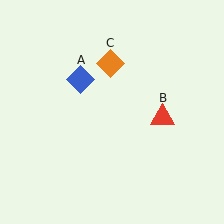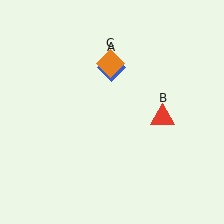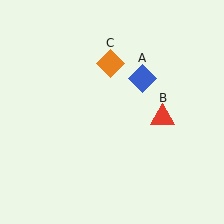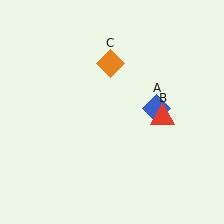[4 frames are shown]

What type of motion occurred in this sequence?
The blue diamond (object A) rotated clockwise around the center of the scene.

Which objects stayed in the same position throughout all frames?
Red triangle (object B) and orange diamond (object C) remained stationary.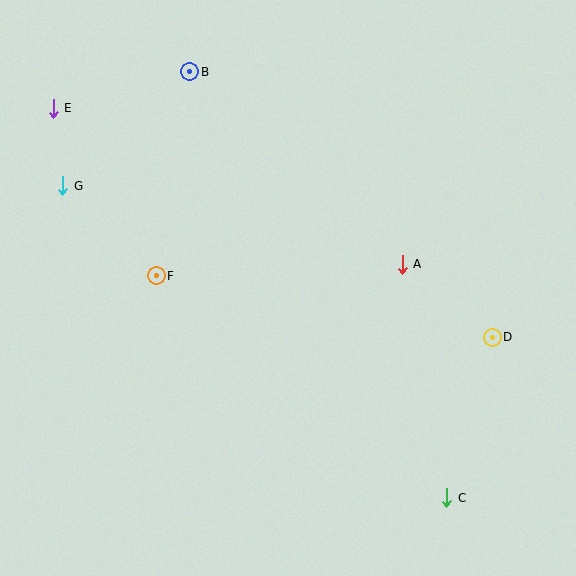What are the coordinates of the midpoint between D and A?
The midpoint between D and A is at (447, 301).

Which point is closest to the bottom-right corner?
Point C is closest to the bottom-right corner.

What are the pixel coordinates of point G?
Point G is at (63, 186).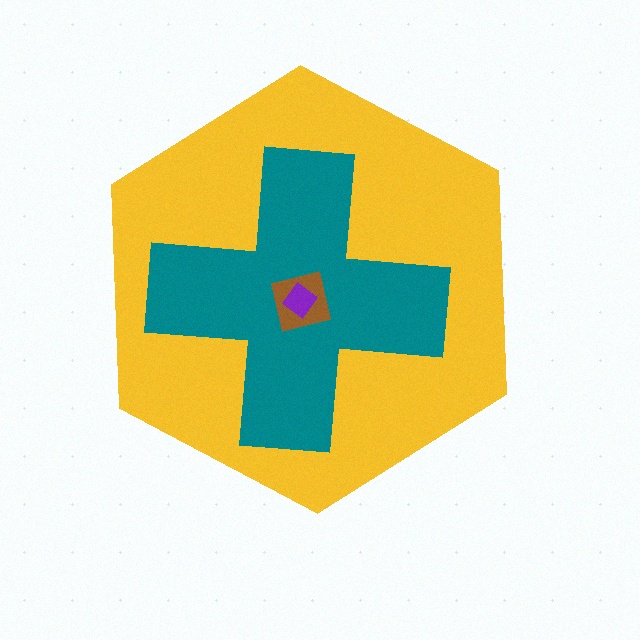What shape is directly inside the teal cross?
The brown square.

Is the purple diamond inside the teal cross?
Yes.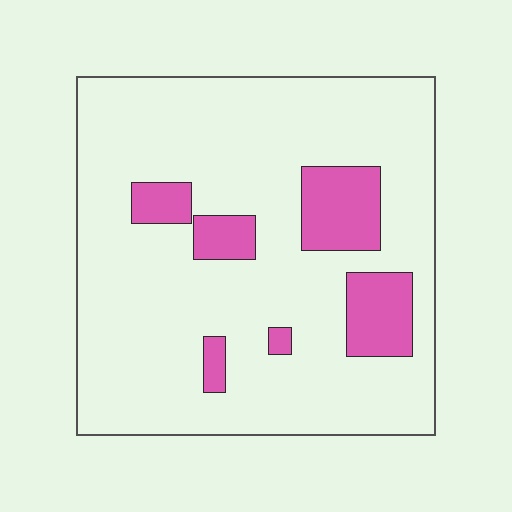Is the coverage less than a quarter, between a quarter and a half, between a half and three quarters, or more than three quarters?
Less than a quarter.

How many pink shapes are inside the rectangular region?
6.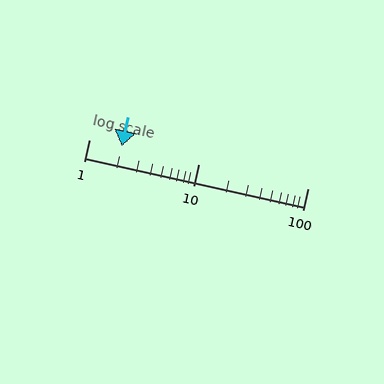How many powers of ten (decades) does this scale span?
The scale spans 2 decades, from 1 to 100.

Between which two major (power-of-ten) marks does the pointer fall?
The pointer is between 1 and 10.